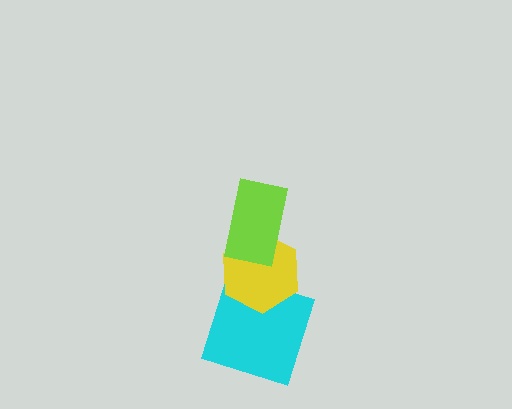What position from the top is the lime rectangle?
The lime rectangle is 1st from the top.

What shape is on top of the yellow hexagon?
The lime rectangle is on top of the yellow hexagon.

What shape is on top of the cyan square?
The yellow hexagon is on top of the cyan square.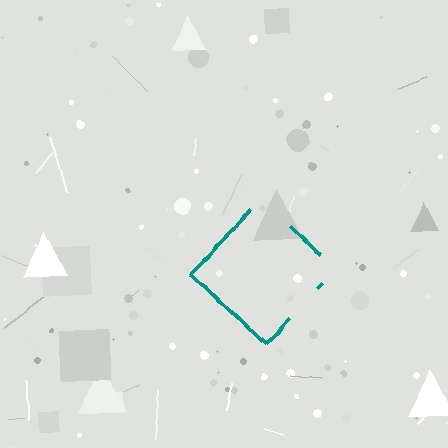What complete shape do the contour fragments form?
The contour fragments form a diamond.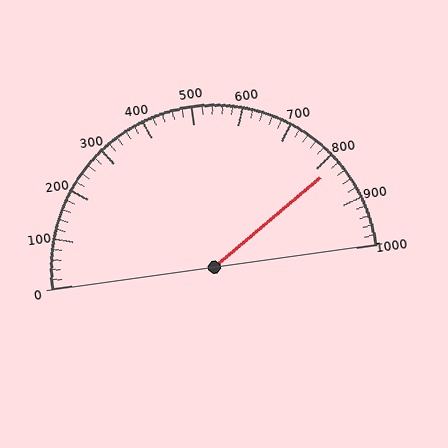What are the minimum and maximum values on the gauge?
The gauge ranges from 0 to 1000.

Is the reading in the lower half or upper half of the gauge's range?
The reading is in the upper half of the range (0 to 1000).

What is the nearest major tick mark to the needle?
The nearest major tick mark is 800.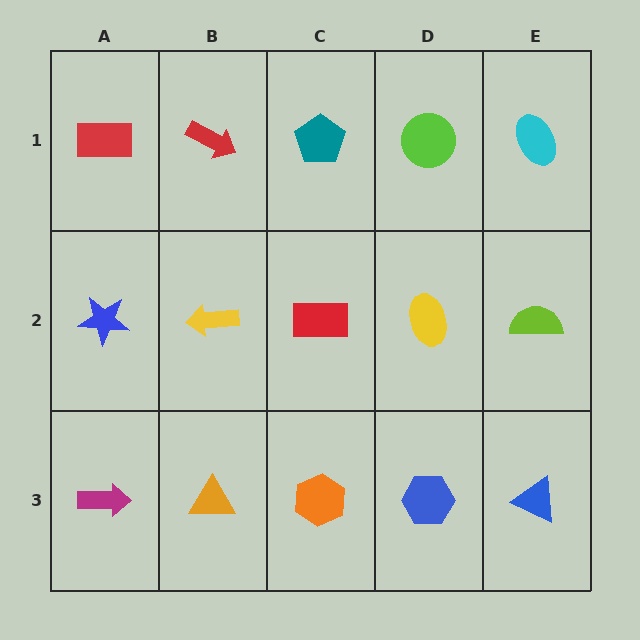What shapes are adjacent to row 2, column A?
A red rectangle (row 1, column A), a magenta arrow (row 3, column A), a yellow arrow (row 2, column B).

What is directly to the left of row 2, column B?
A blue star.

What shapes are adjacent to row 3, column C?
A red rectangle (row 2, column C), an orange triangle (row 3, column B), a blue hexagon (row 3, column D).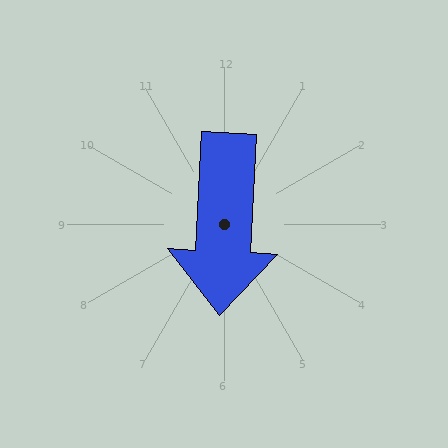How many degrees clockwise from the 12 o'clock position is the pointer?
Approximately 183 degrees.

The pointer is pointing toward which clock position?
Roughly 6 o'clock.